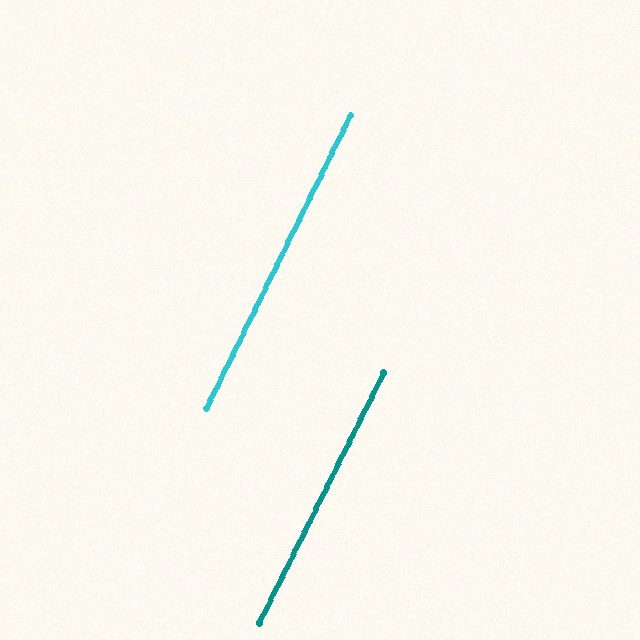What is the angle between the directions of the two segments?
Approximately 0 degrees.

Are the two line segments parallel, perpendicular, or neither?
Parallel — their directions differ by only 0.2°.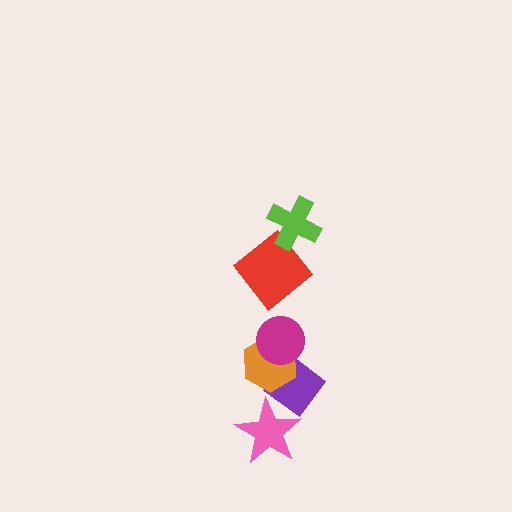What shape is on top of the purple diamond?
The orange hexagon is on top of the purple diamond.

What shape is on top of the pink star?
The purple diamond is on top of the pink star.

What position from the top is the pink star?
The pink star is 6th from the top.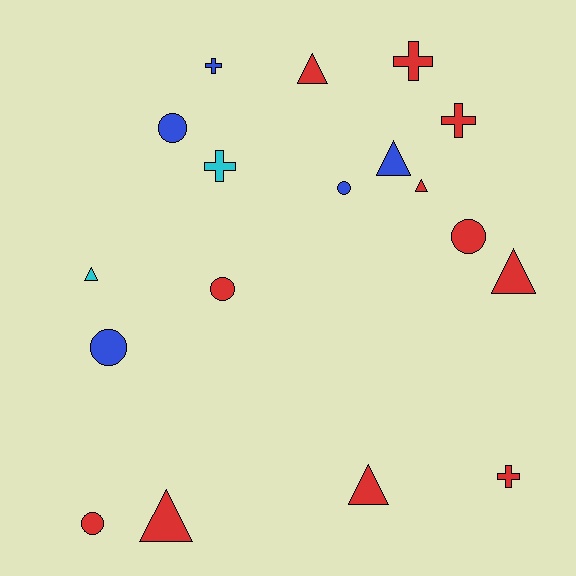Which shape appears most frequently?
Triangle, with 7 objects.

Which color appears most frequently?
Red, with 11 objects.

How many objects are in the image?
There are 18 objects.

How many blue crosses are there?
There is 1 blue cross.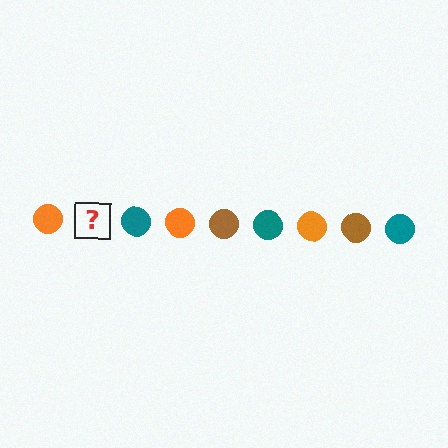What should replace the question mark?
The question mark should be replaced with a brown circle.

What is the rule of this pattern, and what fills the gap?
The rule is that the pattern cycles through orange, brown, teal circles. The gap should be filled with a brown circle.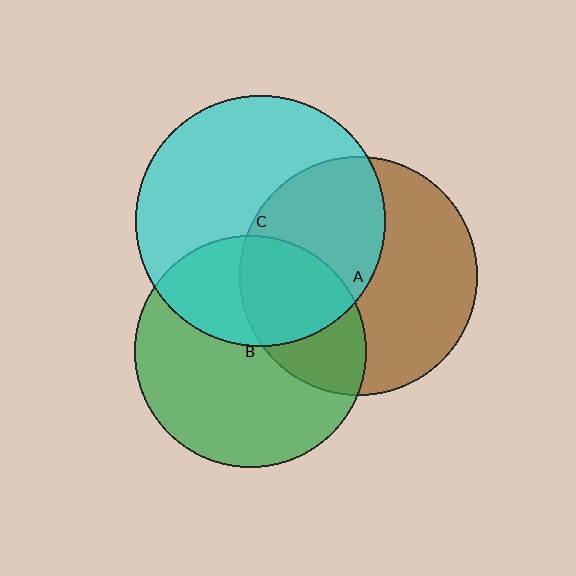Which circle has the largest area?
Circle C (cyan).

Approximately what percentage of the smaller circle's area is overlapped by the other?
Approximately 35%.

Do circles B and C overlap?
Yes.